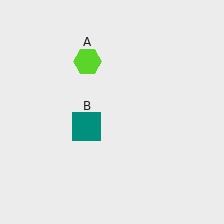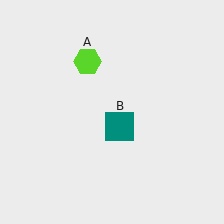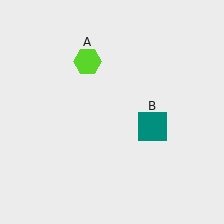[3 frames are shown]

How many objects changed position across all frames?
1 object changed position: teal square (object B).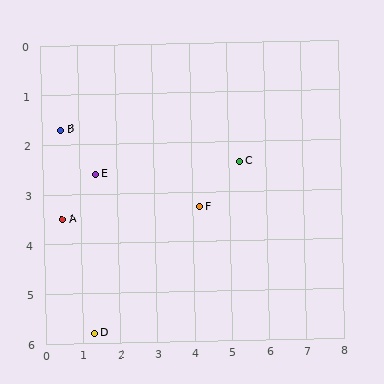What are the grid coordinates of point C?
Point C is at approximately (5.3, 2.4).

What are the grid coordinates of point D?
Point D is at approximately (1.3, 5.8).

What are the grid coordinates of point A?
Point A is at approximately (0.5, 3.5).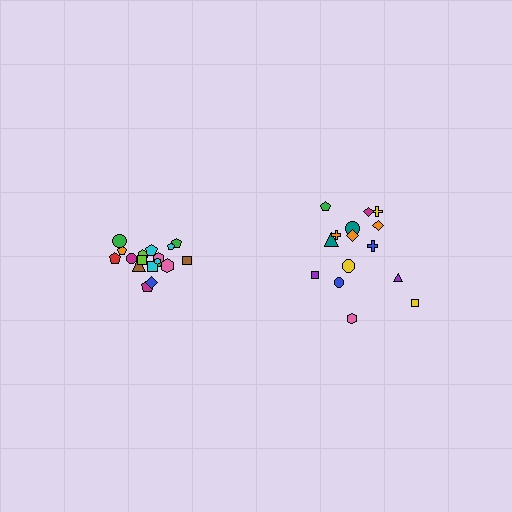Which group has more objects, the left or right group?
The left group.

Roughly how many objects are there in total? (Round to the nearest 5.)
Roughly 35 objects in total.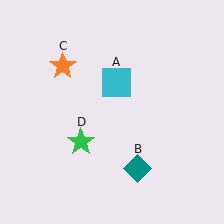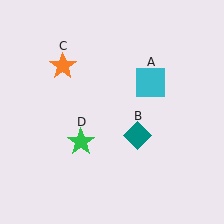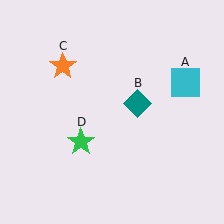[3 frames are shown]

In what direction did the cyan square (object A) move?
The cyan square (object A) moved right.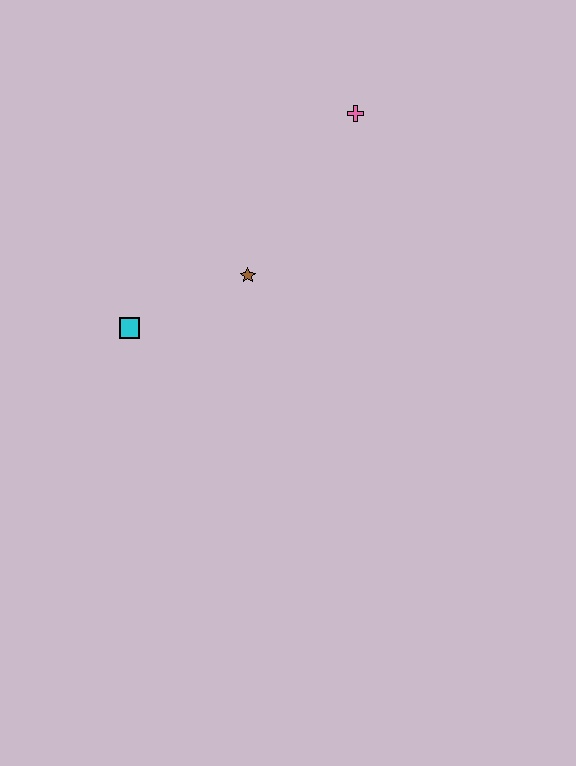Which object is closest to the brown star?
The cyan square is closest to the brown star.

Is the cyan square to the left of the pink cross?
Yes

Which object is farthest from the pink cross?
The cyan square is farthest from the pink cross.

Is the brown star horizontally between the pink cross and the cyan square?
Yes